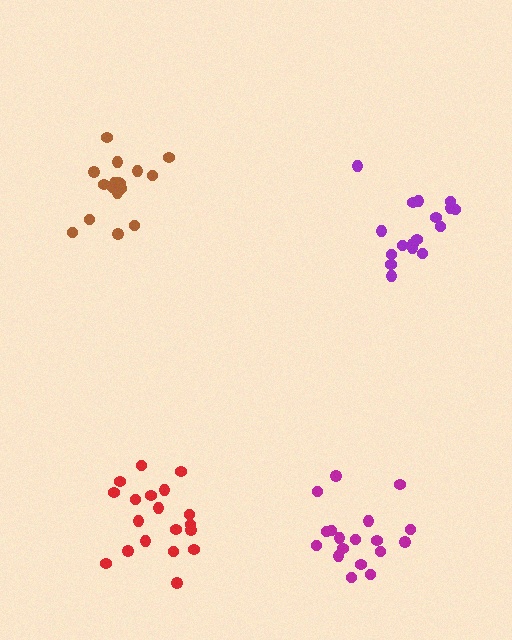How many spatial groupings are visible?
There are 4 spatial groupings.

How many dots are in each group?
Group 1: 17 dots, Group 2: 17 dots, Group 3: 18 dots, Group 4: 19 dots (71 total).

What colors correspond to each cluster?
The clusters are colored: purple, brown, magenta, red.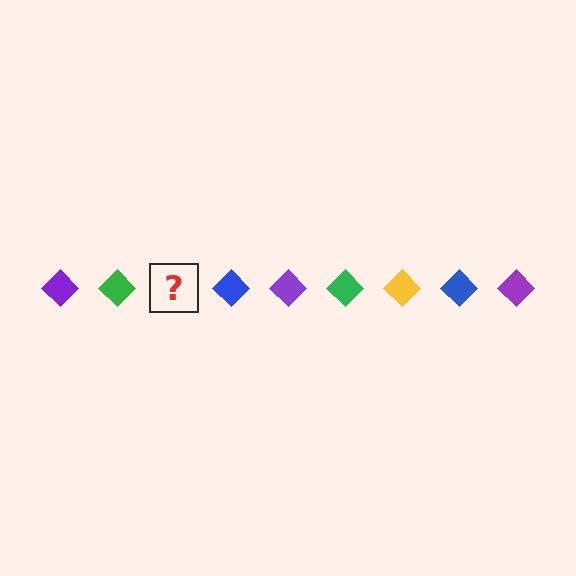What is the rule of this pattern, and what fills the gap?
The rule is that the pattern cycles through purple, green, yellow, blue diamonds. The gap should be filled with a yellow diamond.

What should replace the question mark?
The question mark should be replaced with a yellow diamond.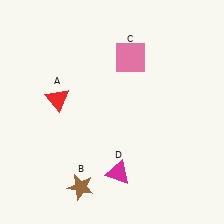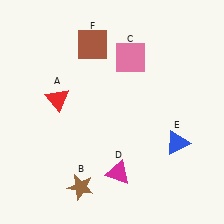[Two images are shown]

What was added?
A blue triangle (E), a brown square (F) were added in Image 2.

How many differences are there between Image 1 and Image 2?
There are 2 differences between the two images.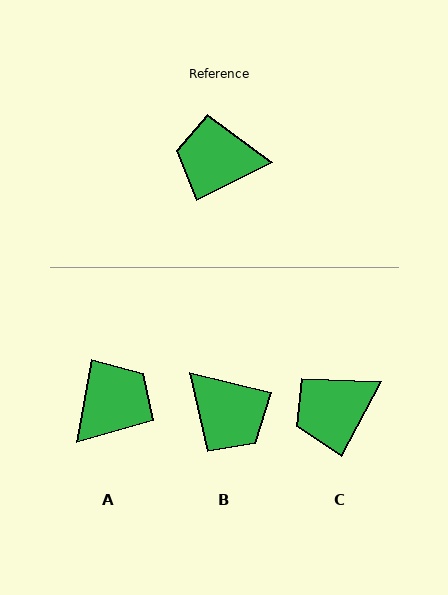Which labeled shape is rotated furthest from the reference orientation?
B, about 140 degrees away.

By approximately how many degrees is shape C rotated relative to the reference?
Approximately 35 degrees counter-clockwise.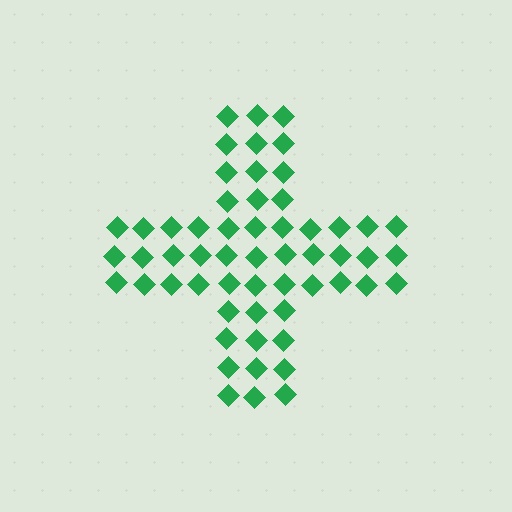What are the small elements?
The small elements are diamonds.